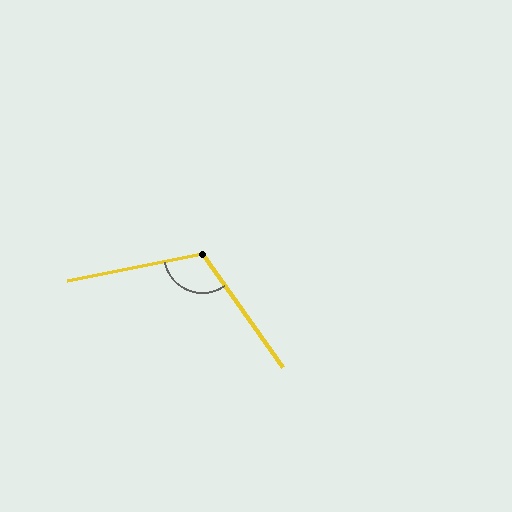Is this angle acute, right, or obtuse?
It is obtuse.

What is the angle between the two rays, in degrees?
Approximately 114 degrees.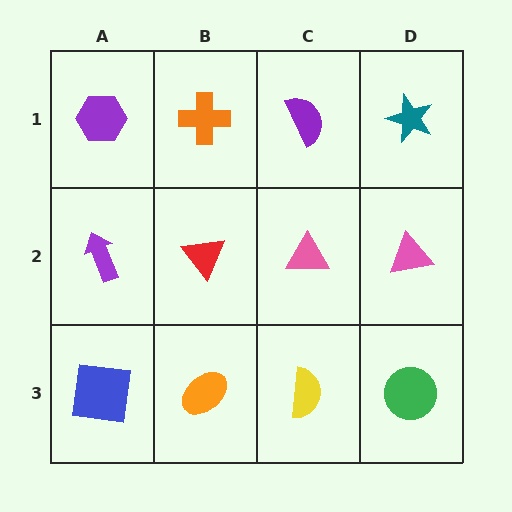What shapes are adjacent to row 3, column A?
A purple arrow (row 2, column A), an orange ellipse (row 3, column B).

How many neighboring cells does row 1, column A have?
2.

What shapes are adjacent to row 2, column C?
A purple semicircle (row 1, column C), a yellow semicircle (row 3, column C), a red triangle (row 2, column B), a pink triangle (row 2, column D).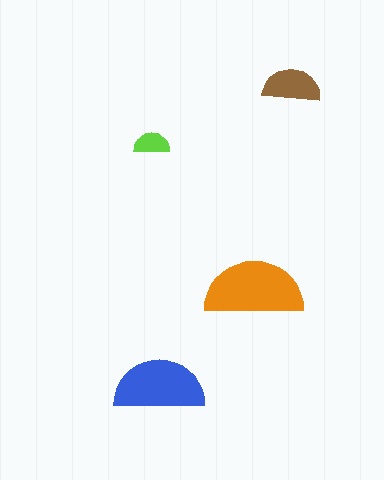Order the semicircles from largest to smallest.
the orange one, the blue one, the brown one, the lime one.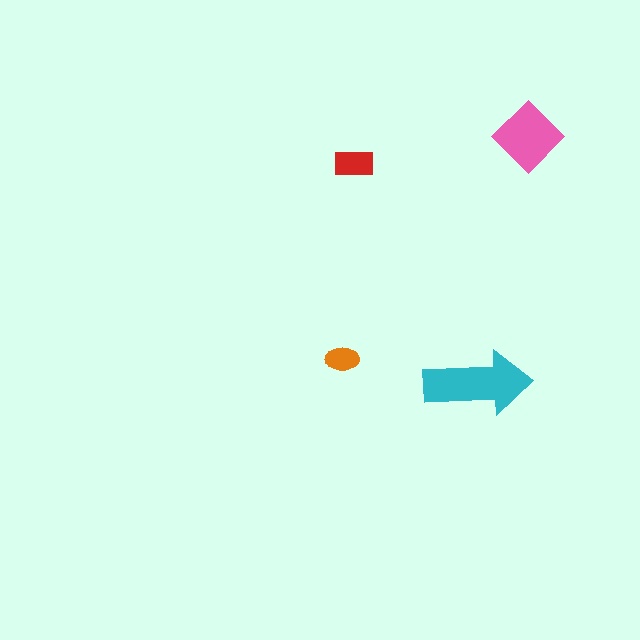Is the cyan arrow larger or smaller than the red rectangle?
Larger.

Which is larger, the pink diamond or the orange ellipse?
The pink diamond.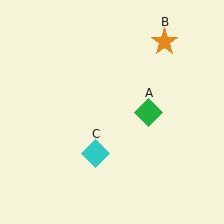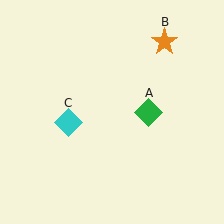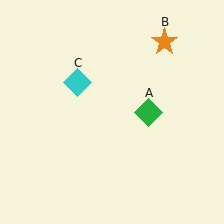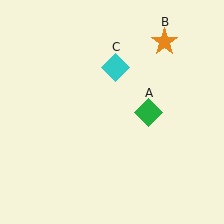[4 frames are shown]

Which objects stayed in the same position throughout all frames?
Green diamond (object A) and orange star (object B) remained stationary.